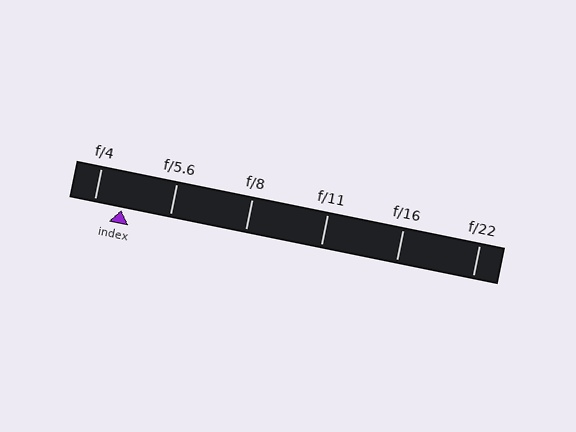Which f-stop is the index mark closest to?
The index mark is closest to f/4.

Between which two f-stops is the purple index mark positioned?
The index mark is between f/4 and f/5.6.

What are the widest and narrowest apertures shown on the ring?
The widest aperture shown is f/4 and the narrowest is f/22.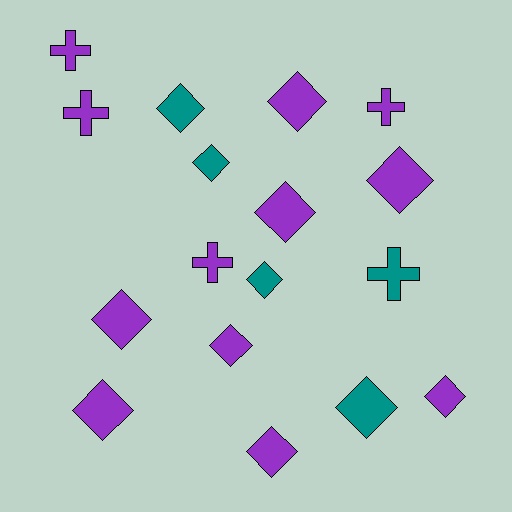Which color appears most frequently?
Purple, with 12 objects.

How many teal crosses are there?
There is 1 teal cross.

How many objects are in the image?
There are 17 objects.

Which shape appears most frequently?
Diamond, with 12 objects.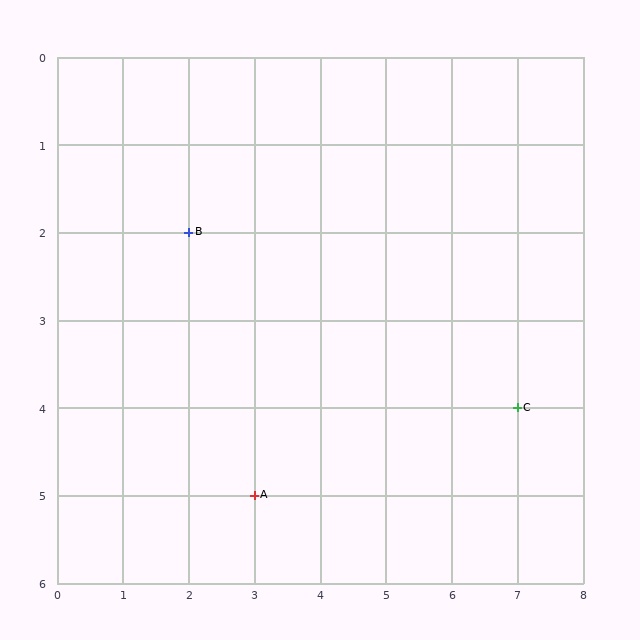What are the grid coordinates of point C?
Point C is at grid coordinates (7, 4).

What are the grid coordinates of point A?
Point A is at grid coordinates (3, 5).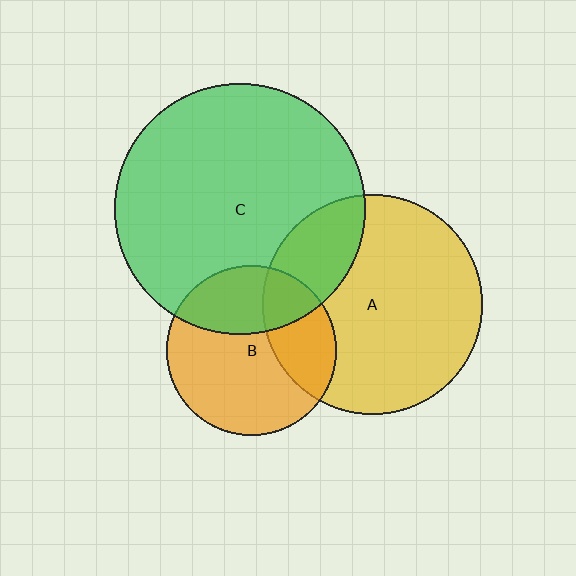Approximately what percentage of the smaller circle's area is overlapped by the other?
Approximately 30%.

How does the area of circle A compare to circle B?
Approximately 1.7 times.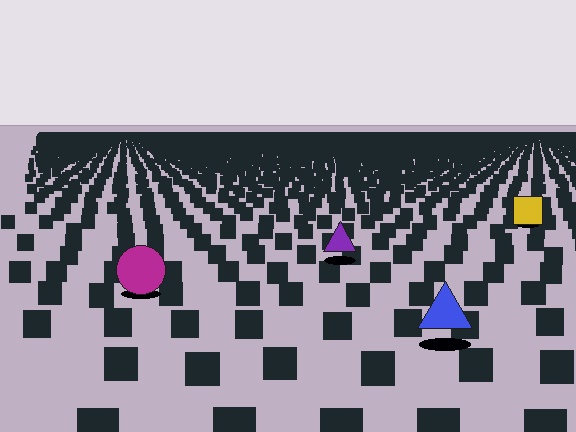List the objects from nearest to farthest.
From nearest to farthest: the blue triangle, the magenta circle, the purple triangle, the yellow square.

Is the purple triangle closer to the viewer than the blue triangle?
No. The blue triangle is closer — you can tell from the texture gradient: the ground texture is coarser near it.